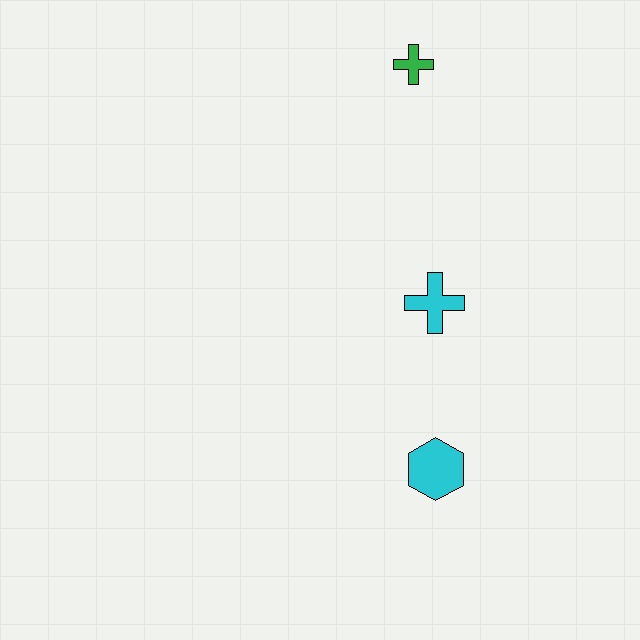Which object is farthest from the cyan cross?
The green cross is farthest from the cyan cross.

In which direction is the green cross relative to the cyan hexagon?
The green cross is above the cyan hexagon.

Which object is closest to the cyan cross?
The cyan hexagon is closest to the cyan cross.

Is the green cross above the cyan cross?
Yes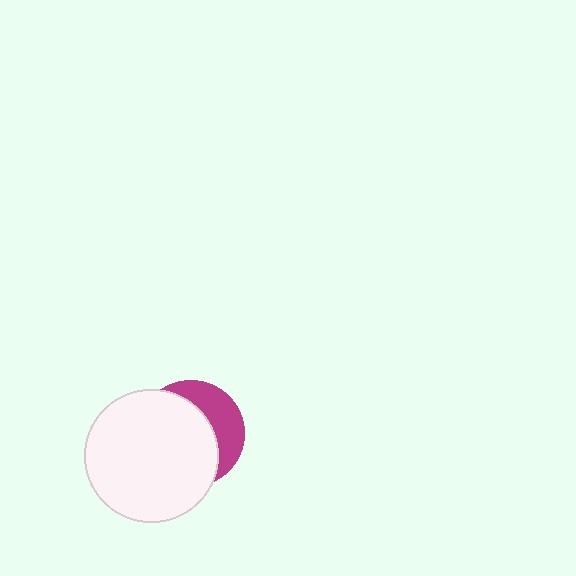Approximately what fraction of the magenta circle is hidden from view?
Roughly 66% of the magenta circle is hidden behind the white circle.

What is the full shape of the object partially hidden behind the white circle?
The partially hidden object is a magenta circle.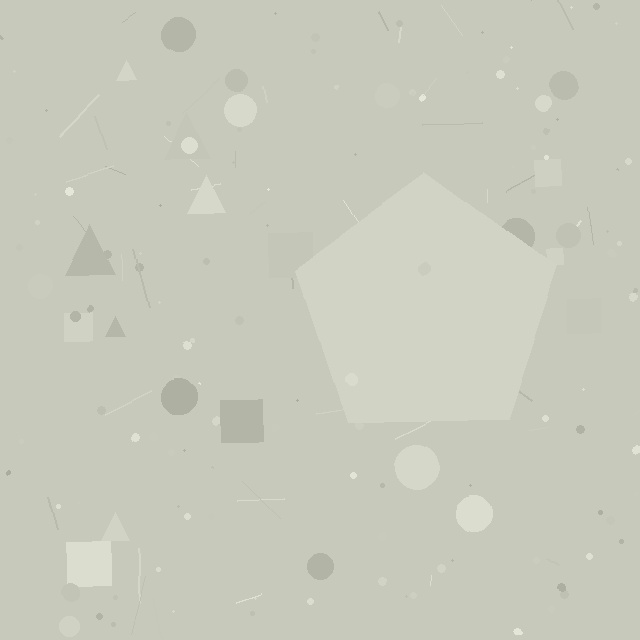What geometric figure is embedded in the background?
A pentagon is embedded in the background.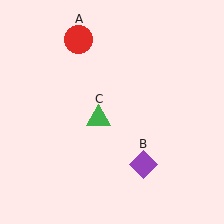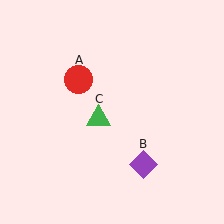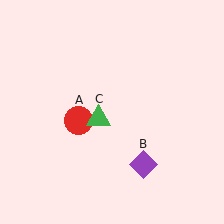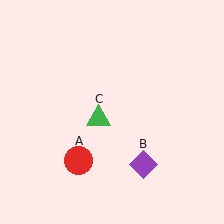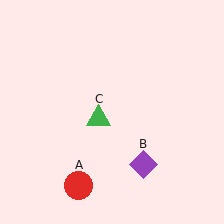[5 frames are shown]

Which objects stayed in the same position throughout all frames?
Purple diamond (object B) and green triangle (object C) remained stationary.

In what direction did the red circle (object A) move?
The red circle (object A) moved down.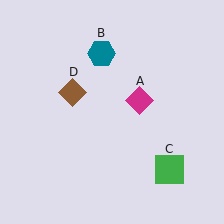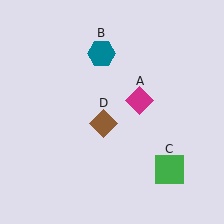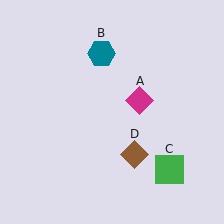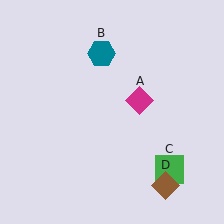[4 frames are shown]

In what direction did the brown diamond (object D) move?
The brown diamond (object D) moved down and to the right.